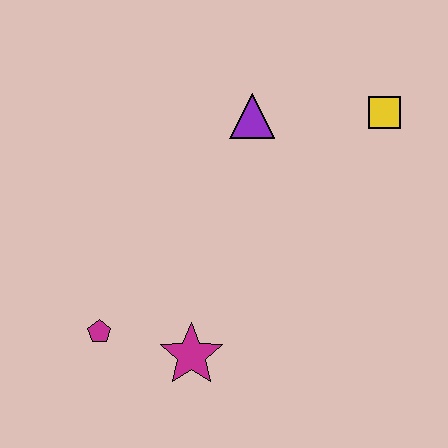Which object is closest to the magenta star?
The magenta pentagon is closest to the magenta star.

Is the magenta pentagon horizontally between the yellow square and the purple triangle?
No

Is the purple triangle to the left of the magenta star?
No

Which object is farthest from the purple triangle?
The magenta pentagon is farthest from the purple triangle.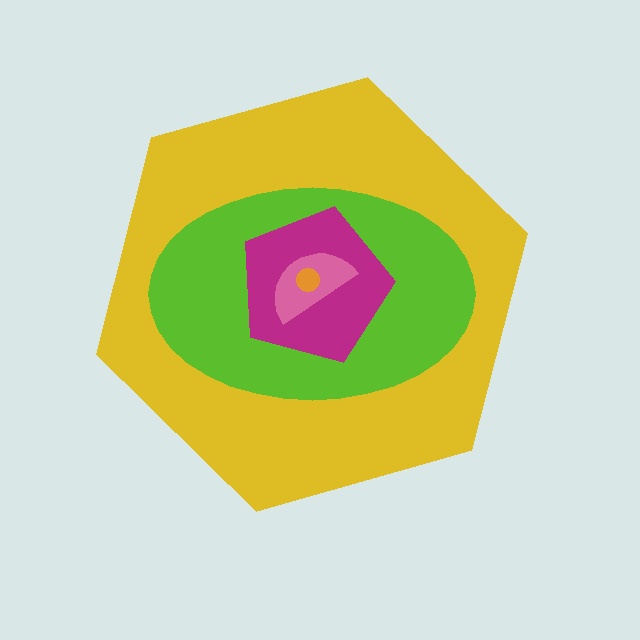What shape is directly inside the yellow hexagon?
The lime ellipse.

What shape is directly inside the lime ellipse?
The magenta pentagon.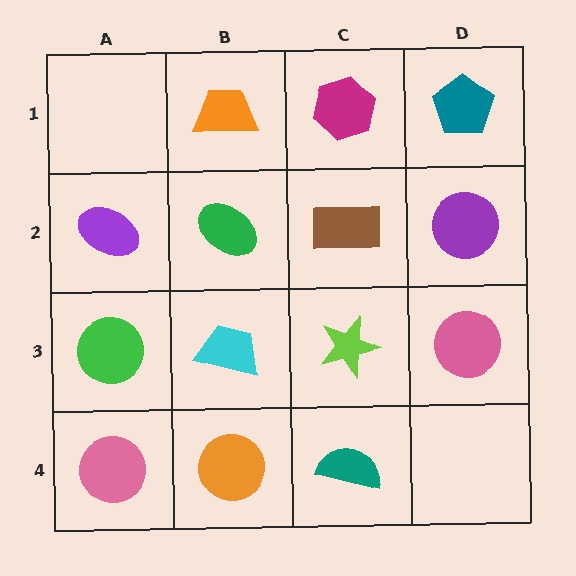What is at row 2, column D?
A purple circle.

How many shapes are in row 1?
3 shapes.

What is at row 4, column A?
A pink circle.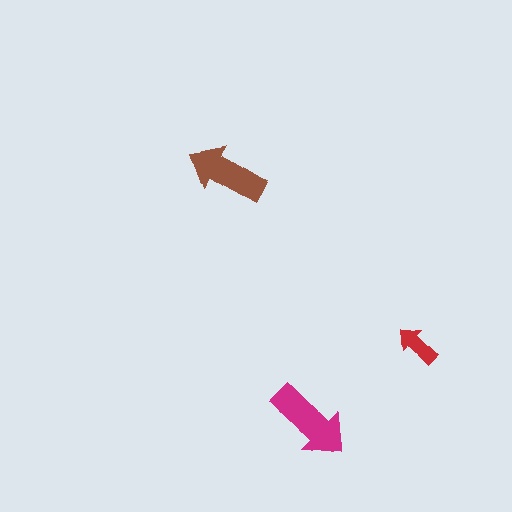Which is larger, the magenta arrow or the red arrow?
The magenta one.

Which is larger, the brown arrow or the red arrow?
The brown one.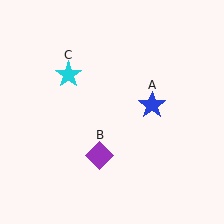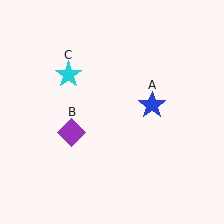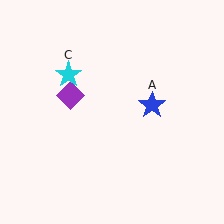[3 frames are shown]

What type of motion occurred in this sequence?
The purple diamond (object B) rotated clockwise around the center of the scene.